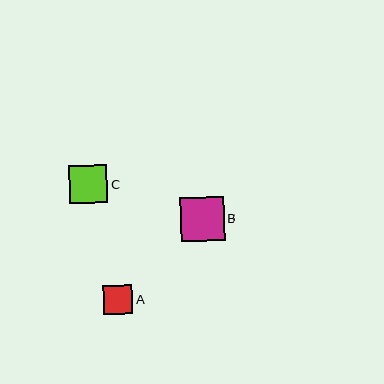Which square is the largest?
Square B is the largest with a size of approximately 44 pixels.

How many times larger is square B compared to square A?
Square B is approximately 1.5 times the size of square A.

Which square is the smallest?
Square A is the smallest with a size of approximately 29 pixels.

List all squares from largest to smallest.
From largest to smallest: B, C, A.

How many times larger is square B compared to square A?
Square B is approximately 1.5 times the size of square A.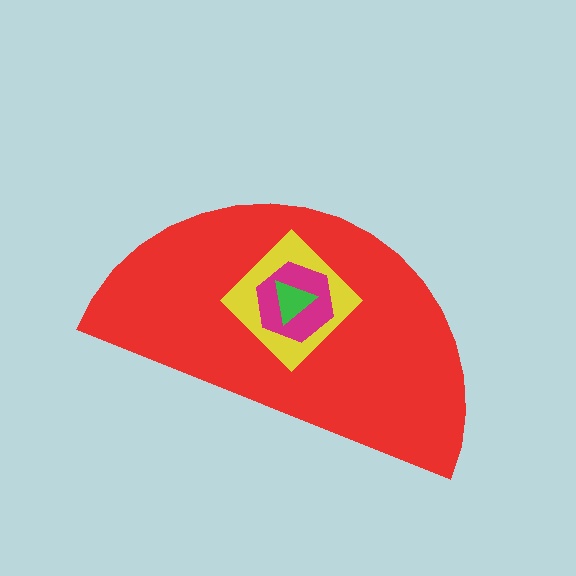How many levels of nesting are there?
4.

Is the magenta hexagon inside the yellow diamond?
Yes.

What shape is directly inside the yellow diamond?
The magenta hexagon.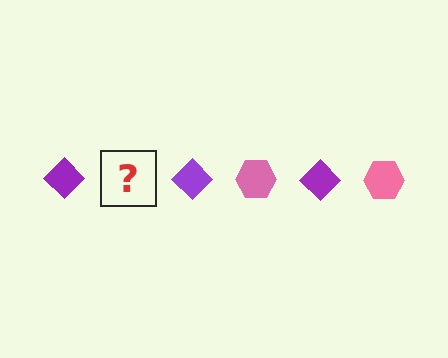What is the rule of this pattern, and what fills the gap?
The rule is that the pattern alternates between purple diamond and pink hexagon. The gap should be filled with a pink hexagon.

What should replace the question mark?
The question mark should be replaced with a pink hexagon.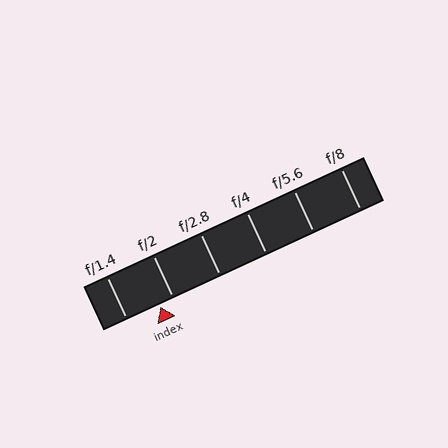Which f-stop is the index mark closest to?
The index mark is closest to f/2.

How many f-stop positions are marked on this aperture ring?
There are 6 f-stop positions marked.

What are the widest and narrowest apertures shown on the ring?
The widest aperture shown is f/1.4 and the narrowest is f/8.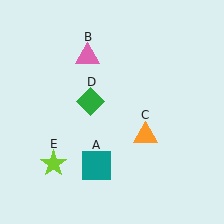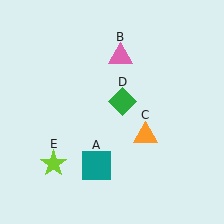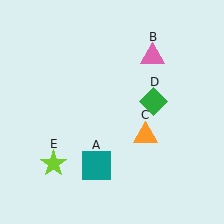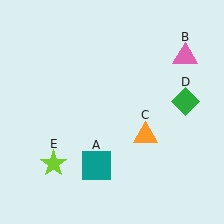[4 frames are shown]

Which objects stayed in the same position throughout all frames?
Teal square (object A) and orange triangle (object C) and lime star (object E) remained stationary.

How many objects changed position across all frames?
2 objects changed position: pink triangle (object B), green diamond (object D).